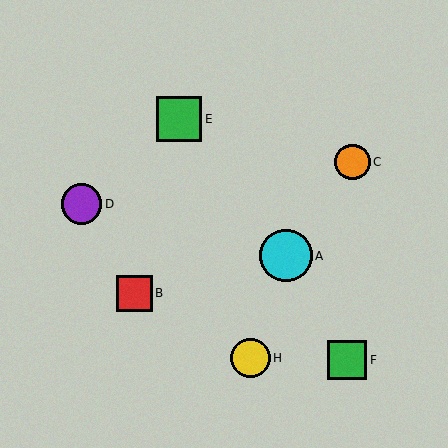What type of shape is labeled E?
Shape E is a green square.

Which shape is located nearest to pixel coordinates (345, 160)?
The orange circle (labeled C) at (353, 162) is nearest to that location.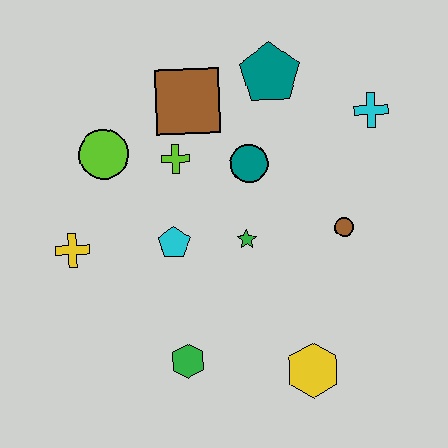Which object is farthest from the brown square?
The yellow hexagon is farthest from the brown square.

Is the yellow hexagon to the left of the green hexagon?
No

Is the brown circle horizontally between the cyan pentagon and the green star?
No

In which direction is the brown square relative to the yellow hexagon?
The brown square is above the yellow hexagon.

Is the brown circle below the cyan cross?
Yes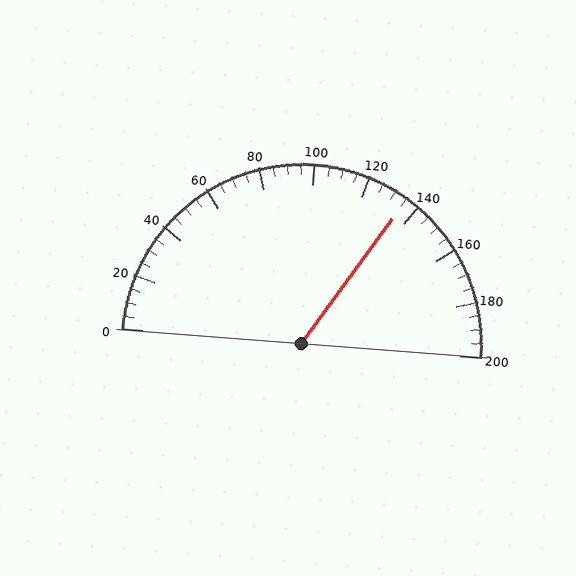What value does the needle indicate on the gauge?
The needle indicates approximately 135.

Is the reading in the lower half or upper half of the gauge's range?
The reading is in the upper half of the range (0 to 200).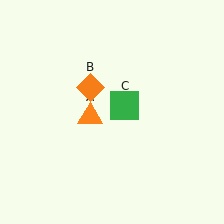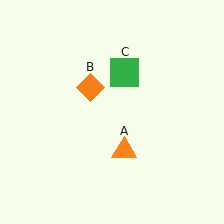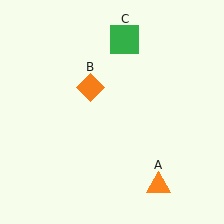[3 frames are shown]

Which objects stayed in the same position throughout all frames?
Orange diamond (object B) remained stationary.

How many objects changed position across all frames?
2 objects changed position: orange triangle (object A), green square (object C).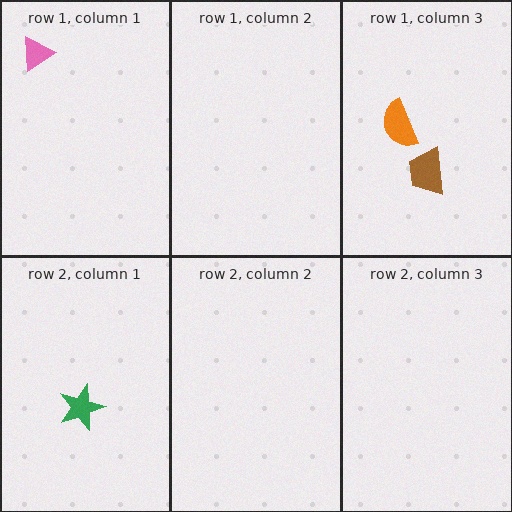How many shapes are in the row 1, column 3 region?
2.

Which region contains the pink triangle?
The row 1, column 1 region.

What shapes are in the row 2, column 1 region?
The green star.